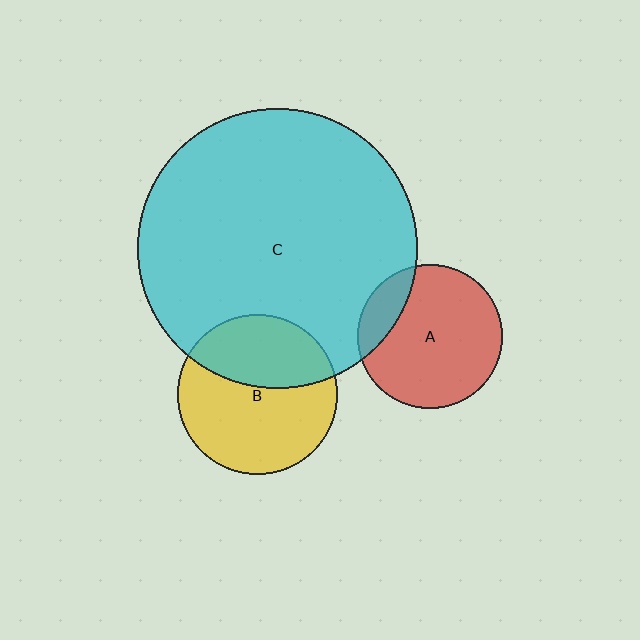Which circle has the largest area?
Circle C (cyan).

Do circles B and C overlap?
Yes.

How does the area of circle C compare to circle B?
Approximately 3.1 times.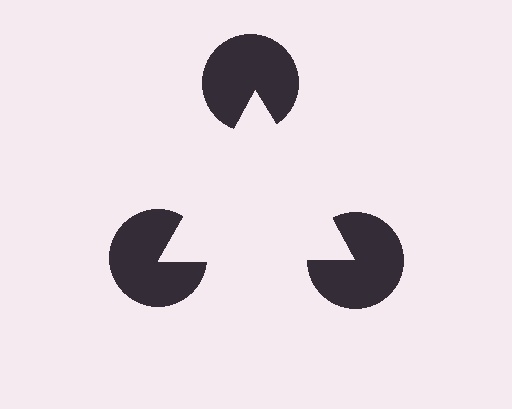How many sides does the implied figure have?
3 sides.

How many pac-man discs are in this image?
There are 3 — one at each vertex of the illusory triangle.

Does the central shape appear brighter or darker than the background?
It typically appears slightly brighter than the background, even though no actual brightness change is drawn.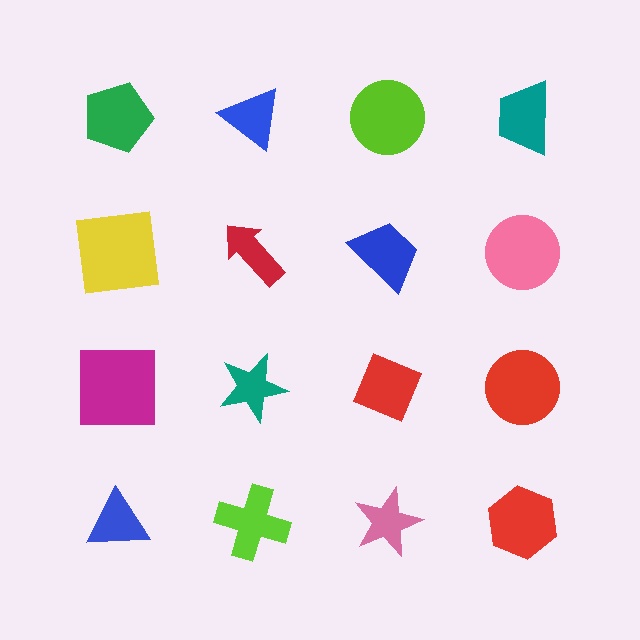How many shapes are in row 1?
4 shapes.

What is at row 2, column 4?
A pink circle.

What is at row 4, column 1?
A blue triangle.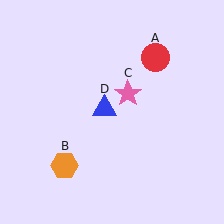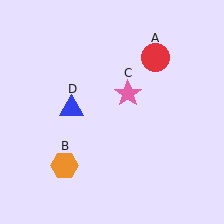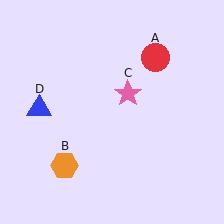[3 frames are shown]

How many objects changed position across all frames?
1 object changed position: blue triangle (object D).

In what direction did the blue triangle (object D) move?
The blue triangle (object D) moved left.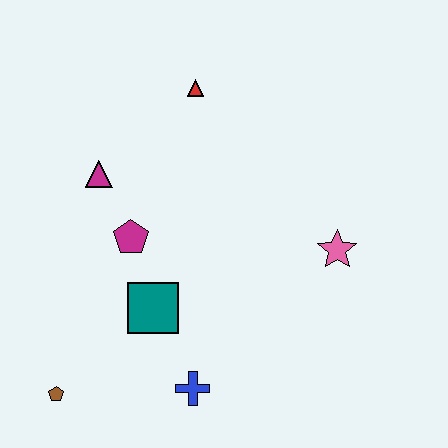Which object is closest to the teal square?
The magenta pentagon is closest to the teal square.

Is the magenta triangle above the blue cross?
Yes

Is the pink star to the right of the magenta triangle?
Yes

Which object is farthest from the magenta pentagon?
The pink star is farthest from the magenta pentagon.